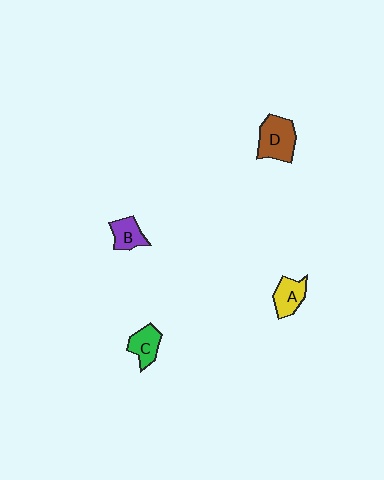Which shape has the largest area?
Shape D (brown).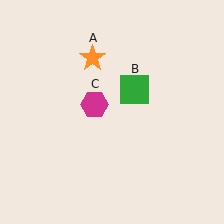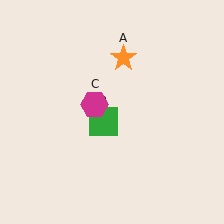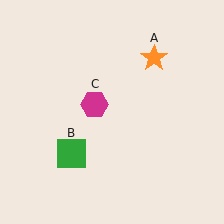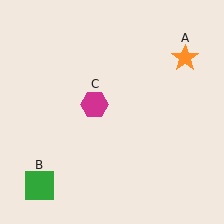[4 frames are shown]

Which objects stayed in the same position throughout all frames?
Magenta hexagon (object C) remained stationary.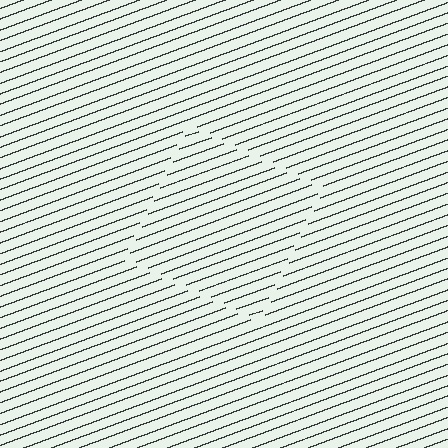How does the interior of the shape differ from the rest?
The interior of the shape contains the same grating, shifted by half a period — the contour is defined by the phase discontinuity where line-ends from the inner and outer gratings abut.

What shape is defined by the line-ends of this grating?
An illusory square. The interior of the shape contains the same grating, shifted by half a period — the contour is defined by the phase discontinuity where line-ends from the inner and outer gratings abut.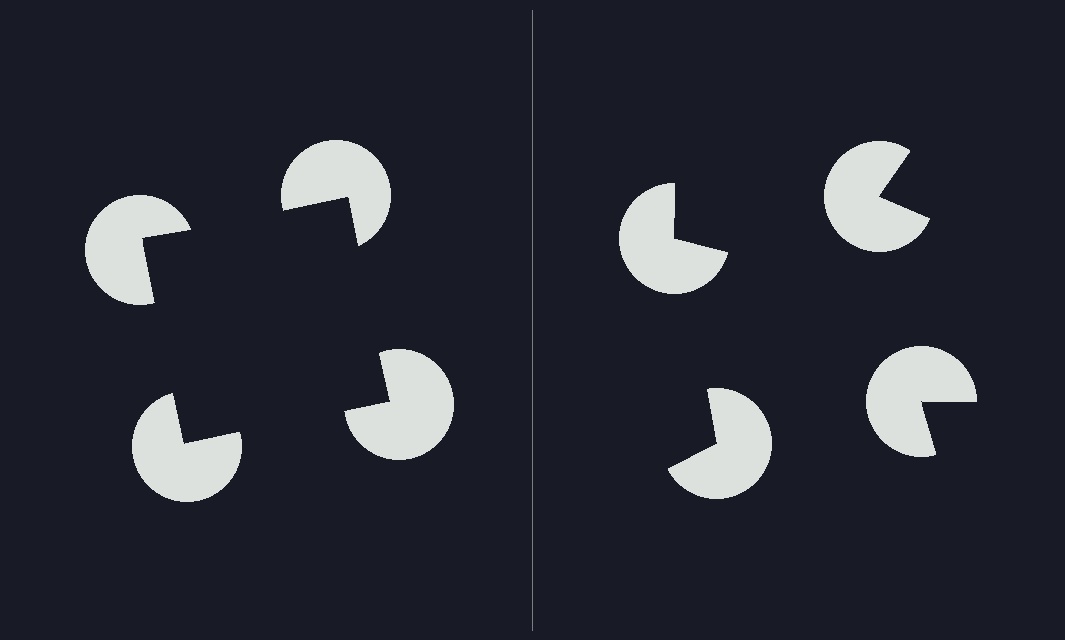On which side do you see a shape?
An illusory square appears on the left side. On the right side the wedge cuts are rotated, so no coherent shape forms.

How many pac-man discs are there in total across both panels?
8 — 4 on each side.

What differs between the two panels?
The pac-man discs are positioned identically on both sides; only the wedge orientations differ. On the left they align to a square; on the right they are misaligned.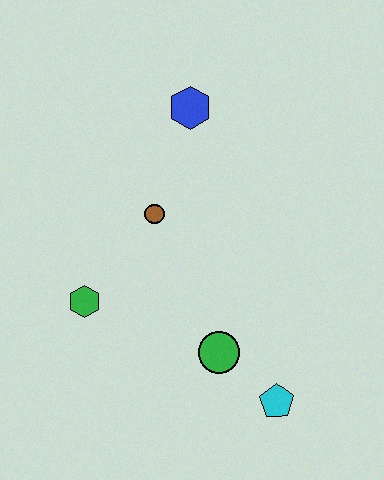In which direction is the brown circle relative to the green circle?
The brown circle is above the green circle.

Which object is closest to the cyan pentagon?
The green circle is closest to the cyan pentagon.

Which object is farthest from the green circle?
The blue hexagon is farthest from the green circle.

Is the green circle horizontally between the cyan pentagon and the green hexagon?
Yes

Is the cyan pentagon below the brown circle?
Yes